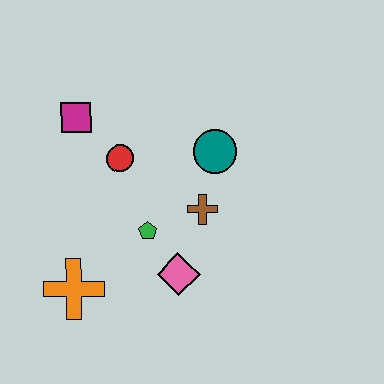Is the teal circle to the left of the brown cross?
No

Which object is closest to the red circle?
The magenta square is closest to the red circle.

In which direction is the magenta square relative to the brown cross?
The magenta square is to the left of the brown cross.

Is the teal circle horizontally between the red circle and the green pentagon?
No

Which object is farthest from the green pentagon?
The magenta square is farthest from the green pentagon.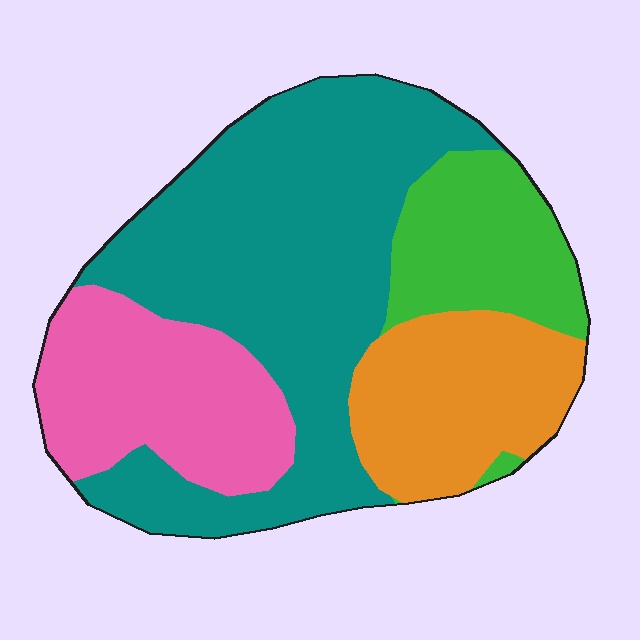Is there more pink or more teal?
Teal.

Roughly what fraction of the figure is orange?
Orange covers 18% of the figure.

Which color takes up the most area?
Teal, at roughly 45%.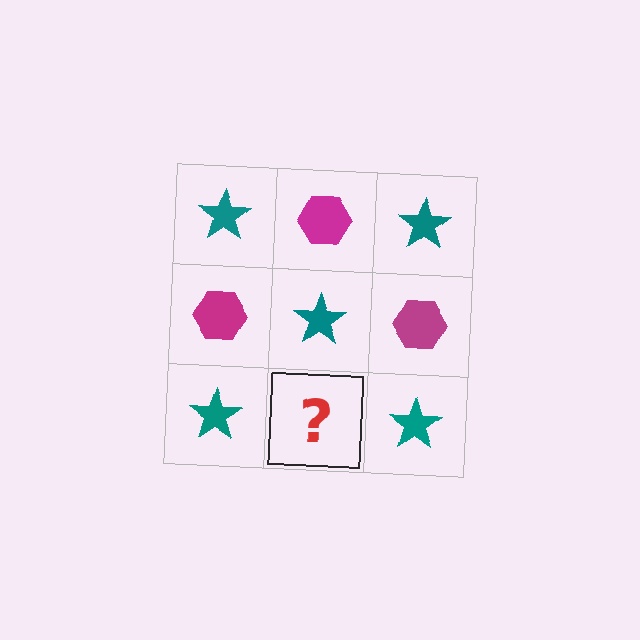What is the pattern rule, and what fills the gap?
The rule is that it alternates teal star and magenta hexagon in a checkerboard pattern. The gap should be filled with a magenta hexagon.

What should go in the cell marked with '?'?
The missing cell should contain a magenta hexagon.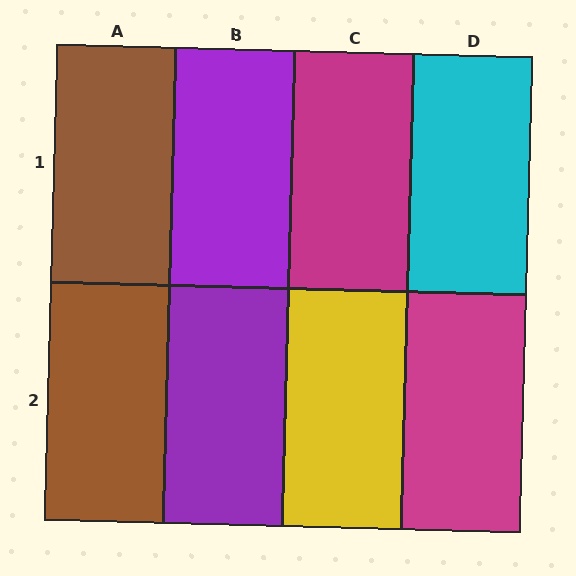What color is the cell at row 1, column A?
Brown.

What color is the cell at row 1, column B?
Purple.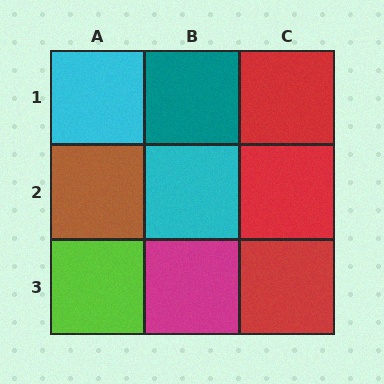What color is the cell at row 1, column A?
Cyan.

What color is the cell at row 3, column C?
Red.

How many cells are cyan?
2 cells are cyan.